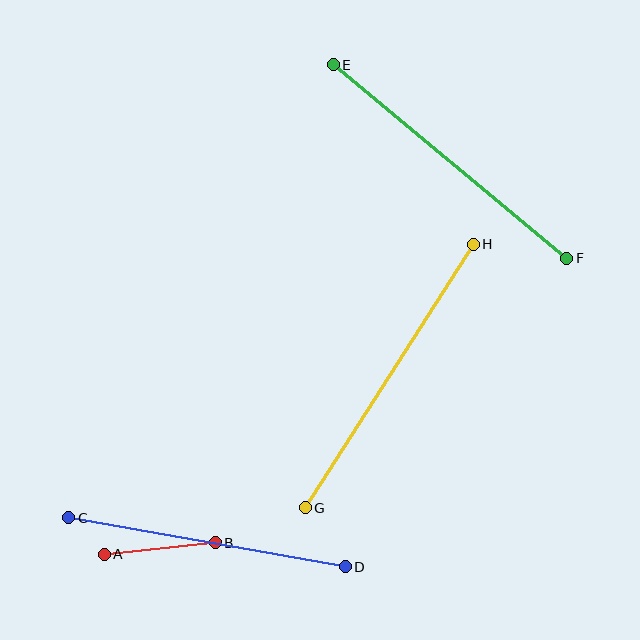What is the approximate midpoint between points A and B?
The midpoint is at approximately (160, 549) pixels.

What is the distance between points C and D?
The distance is approximately 281 pixels.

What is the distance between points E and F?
The distance is approximately 303 pixels.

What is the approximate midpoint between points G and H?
The midpoint is at approximately (389, 376) pixels.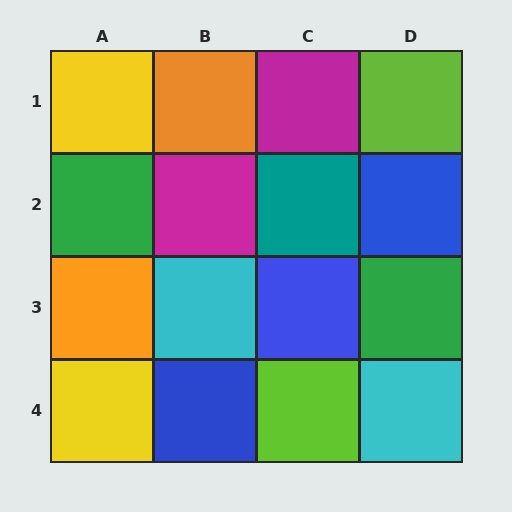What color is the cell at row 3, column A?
Orange.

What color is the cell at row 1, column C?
Magenta.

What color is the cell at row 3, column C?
Blue.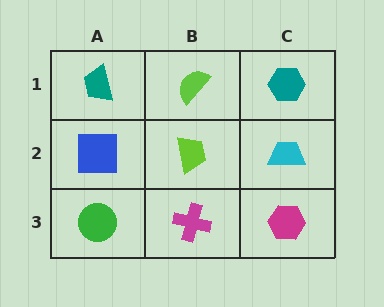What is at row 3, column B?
A magenta cross.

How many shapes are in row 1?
3 shapes.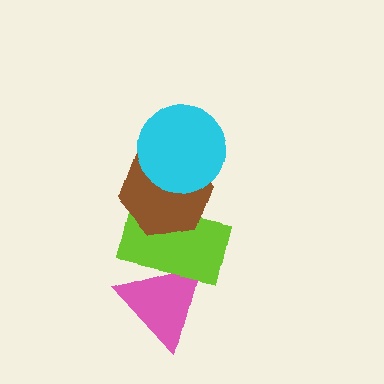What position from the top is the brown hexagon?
The brown hexagon is 2nd from the top.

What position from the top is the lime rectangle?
The lime rectangle is 3rd from the top.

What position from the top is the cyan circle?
The cyan circle is 1st from the top.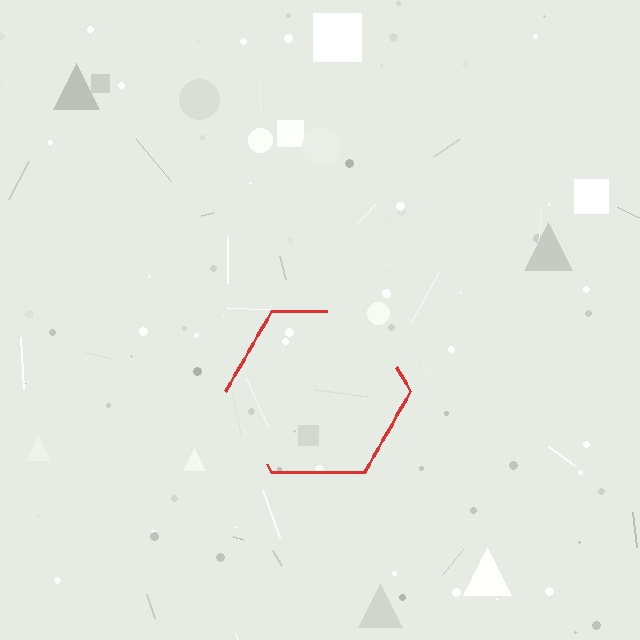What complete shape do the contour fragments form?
The contour fragments form a hexagon.